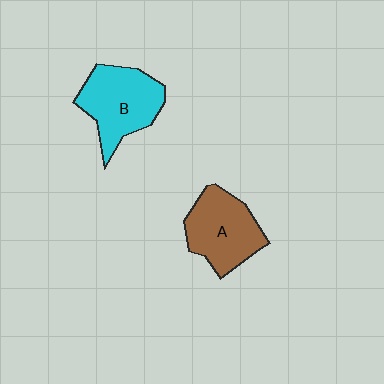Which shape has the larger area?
Shape B (cyan).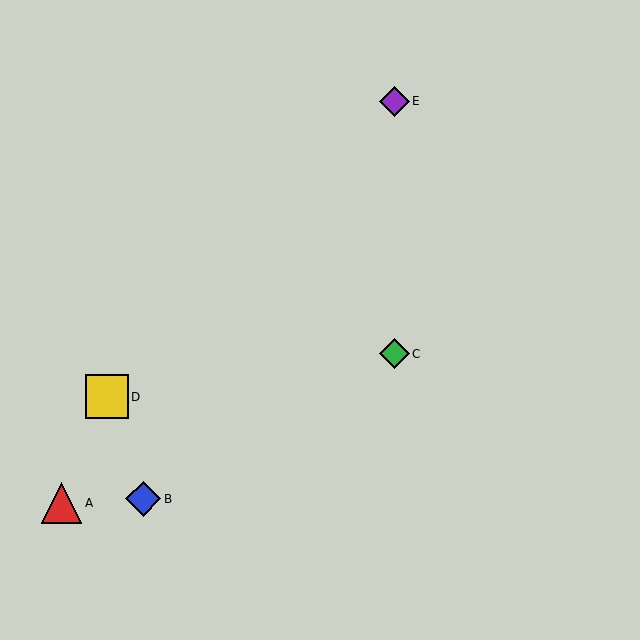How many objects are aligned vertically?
2 objects (C, E) are aligned vertically.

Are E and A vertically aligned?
No, E is at x≈394 and A is at x≈61.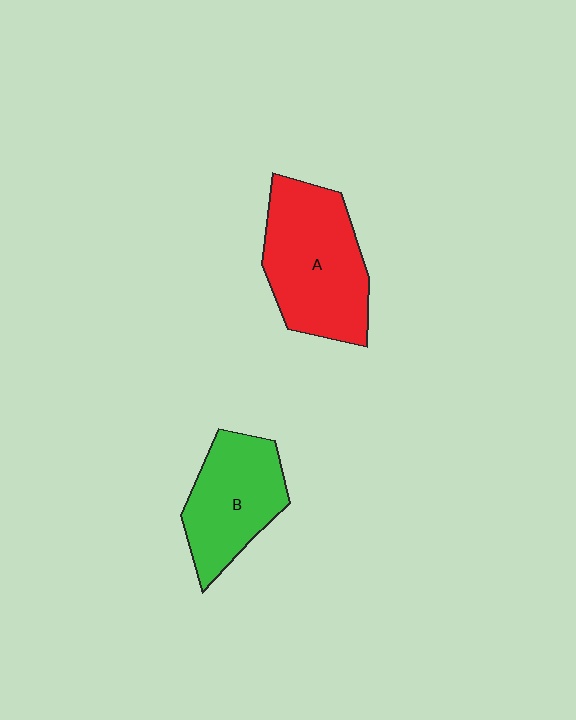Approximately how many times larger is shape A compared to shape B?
Approximately 1.3 times.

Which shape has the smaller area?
Shape B (green).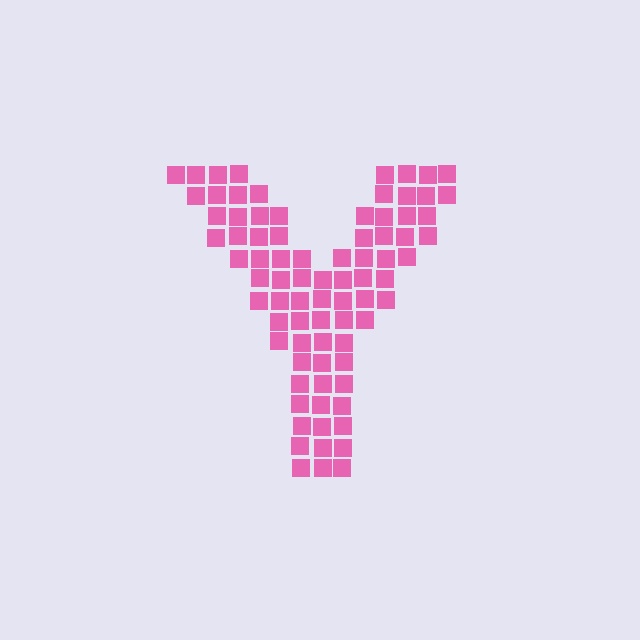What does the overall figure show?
The overall figure shows the letter Y.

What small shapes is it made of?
It is made of small squares.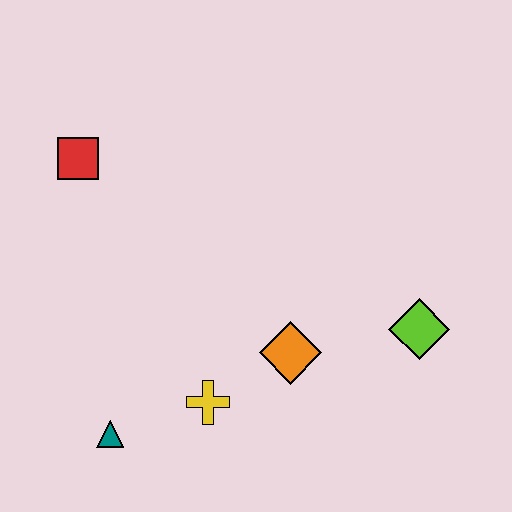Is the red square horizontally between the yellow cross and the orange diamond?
No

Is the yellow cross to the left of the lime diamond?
Yes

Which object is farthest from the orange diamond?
The red square is farthest from the orange diamond.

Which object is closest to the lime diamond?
The orange diamond is closest to the lime diamond.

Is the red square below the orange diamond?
No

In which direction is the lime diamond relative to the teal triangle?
The lime diamond is to the right of the teal triangle.